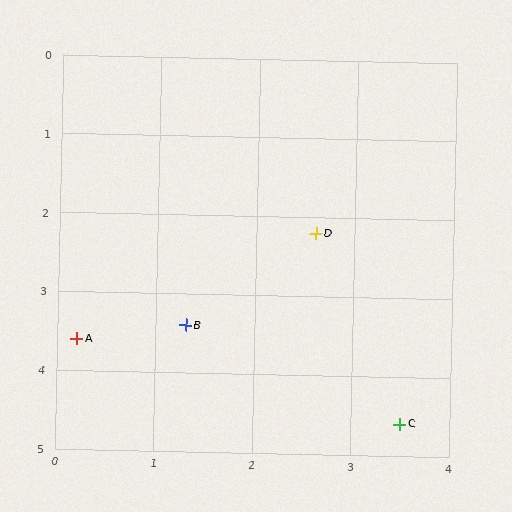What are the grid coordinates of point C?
Point C is at approximately (3.5, 4.6).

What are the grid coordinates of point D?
Point D is at approximately (2.6, 2.2).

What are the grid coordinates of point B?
Point B is at approximately (1.3, 3.4).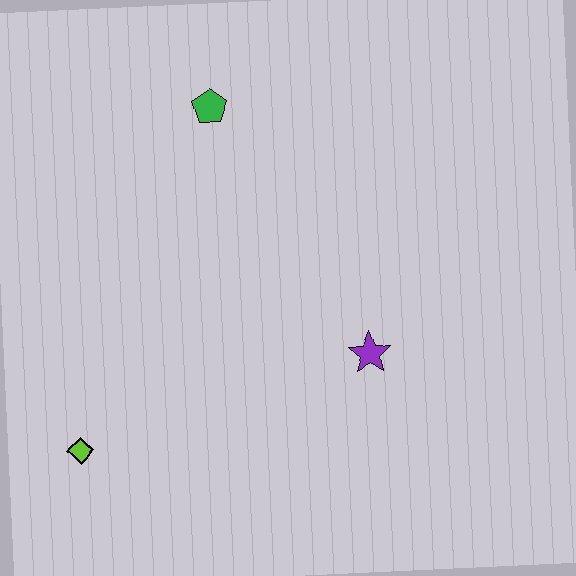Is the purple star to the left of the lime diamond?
No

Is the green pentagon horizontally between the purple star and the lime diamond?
Yes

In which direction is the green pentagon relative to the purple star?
The green pentagon is above the purple star.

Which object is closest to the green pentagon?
The purple star is closest to the green pentagon.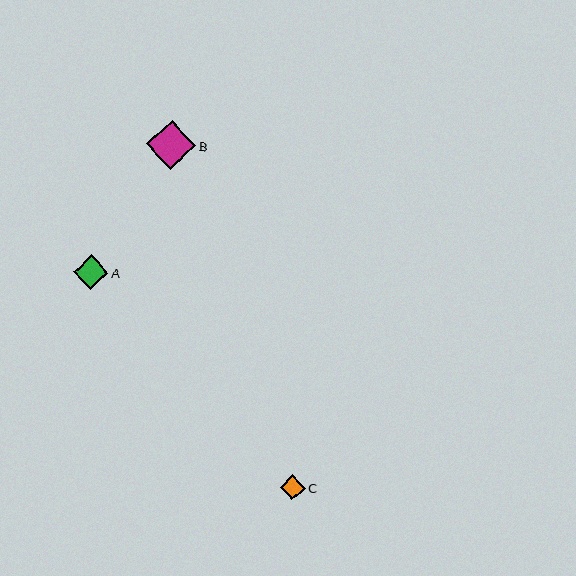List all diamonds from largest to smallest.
From largest to smallest: B, A, C.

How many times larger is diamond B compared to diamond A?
Diamond B is approximately 1.4 times the size of diamond A.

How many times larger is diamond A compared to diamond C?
Diamond A is approximately 1.4 times the size of diamond C.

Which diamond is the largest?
Diamond B is the largest with a size of approximately 49 pixels.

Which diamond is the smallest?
Diamond C is the smallest with a size of approximately 25 pixels.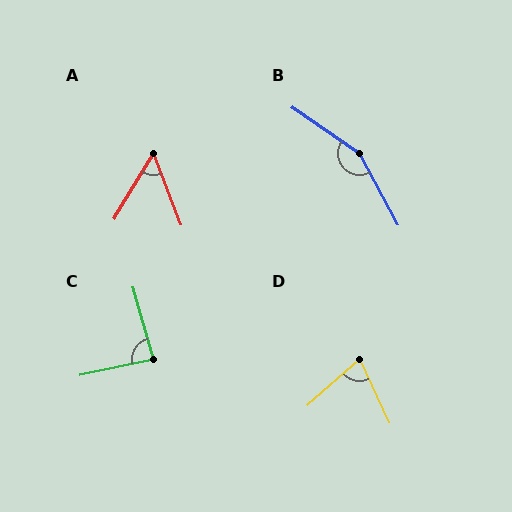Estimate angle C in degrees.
Approximately 86 degrees.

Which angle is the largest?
B, at approximately 153 degrees.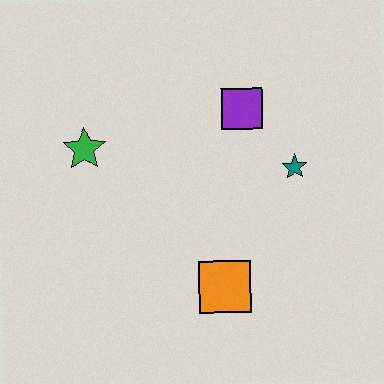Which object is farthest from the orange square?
The green star is farthest from the orange square.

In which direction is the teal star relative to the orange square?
The teal star is above the orange square.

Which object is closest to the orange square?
The teal star is closest to the orange square.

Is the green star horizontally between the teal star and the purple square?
No